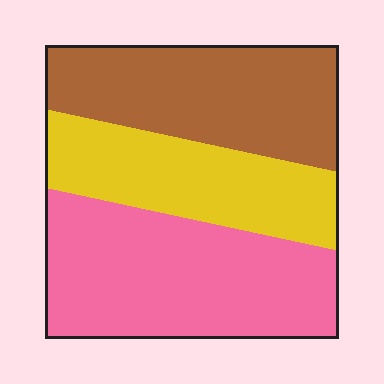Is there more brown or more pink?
Pink.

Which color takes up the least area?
Yellow, at roughly 25%.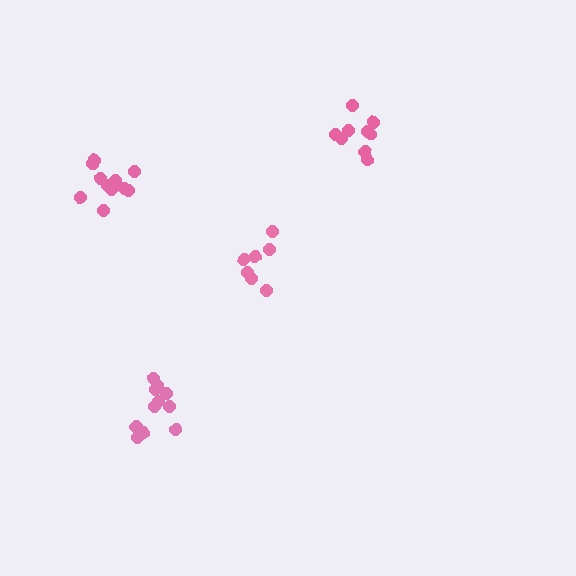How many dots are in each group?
Group 1: 7 dots, Group 2: 11 dots, Group 3: 9 dots, Group 4: 11 dots (38 total).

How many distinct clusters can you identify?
There are 4 distinct clusters.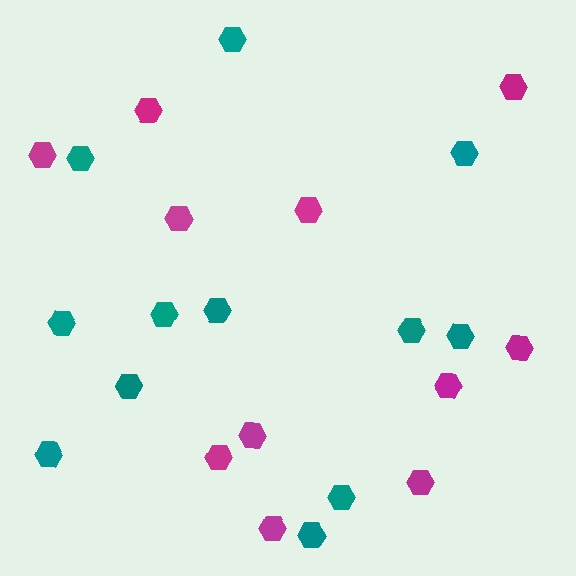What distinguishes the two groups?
There are 2 groups: one group of magenta hexagons (11) and one group of teal hexagons (12).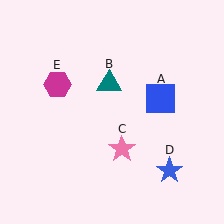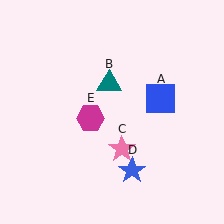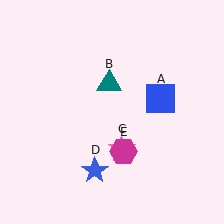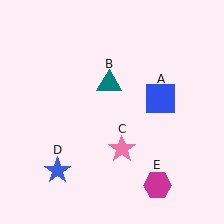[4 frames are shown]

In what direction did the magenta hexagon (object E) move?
The magenta hexagon (object E) moved down and to the right.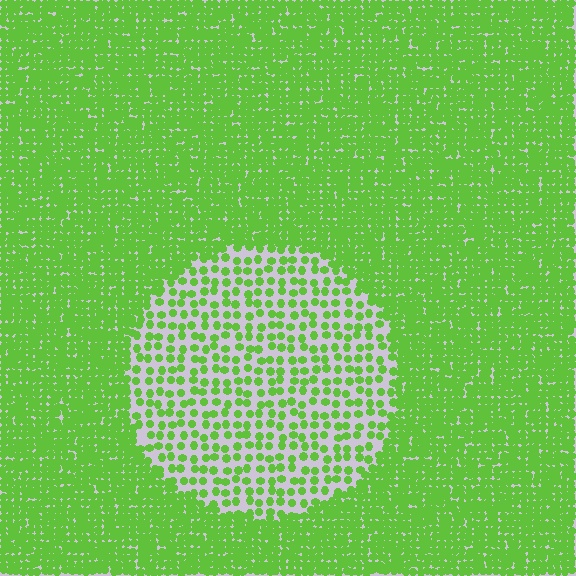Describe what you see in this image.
The image contains small lime elements arranged at two different densities. A circle-shaped region is visible where the elements are less densely packed than the surrounding area.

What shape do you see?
I see a circle.